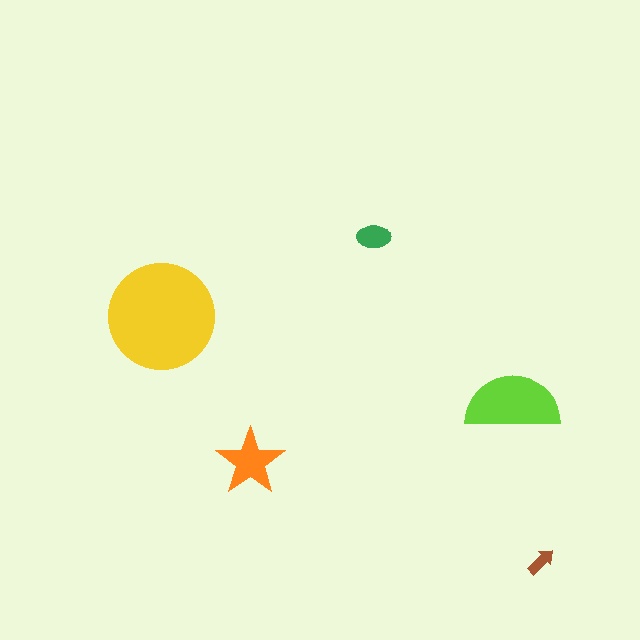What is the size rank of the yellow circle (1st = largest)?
1st.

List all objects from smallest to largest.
The brown arrow, the green ellipse, the orange star, the lime semicircle, the yellow circle.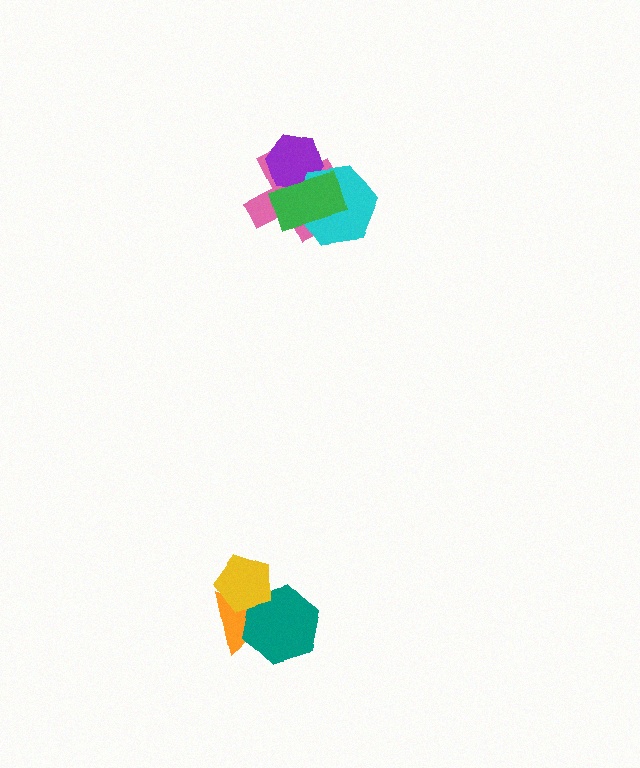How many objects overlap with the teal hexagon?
2 objects overlap with the teal hexagon.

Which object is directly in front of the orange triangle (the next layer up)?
The teal hexagon is directly in front of the orange triangle.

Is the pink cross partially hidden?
Yes, it is partially covered by another shape.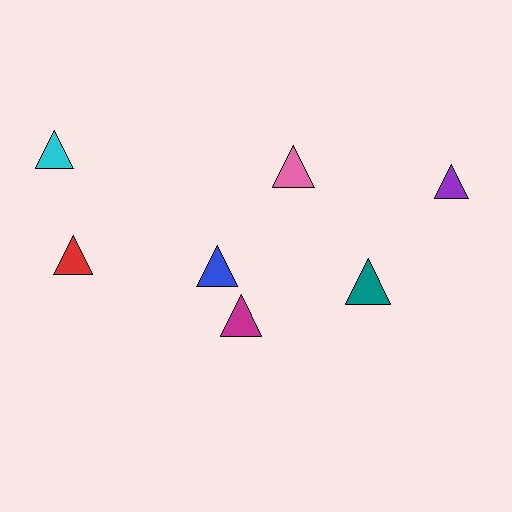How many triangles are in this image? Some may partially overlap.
There are 7 triangles.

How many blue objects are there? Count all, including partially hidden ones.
There is 1 blue object.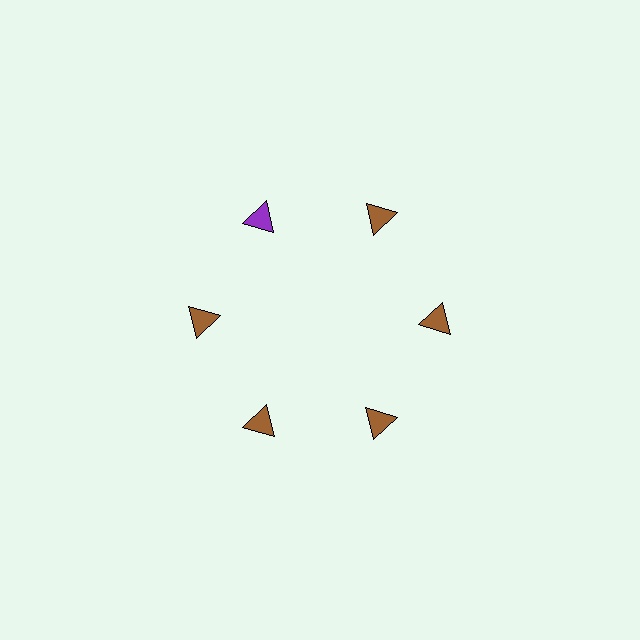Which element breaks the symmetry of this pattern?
The purple triangle at roughly the 11 o'clock position breaks the symmetry. All other shapes are brown triangles.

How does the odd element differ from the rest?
It has a different color: purple instead of brown.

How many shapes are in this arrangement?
There are 6 shapes arranged in a ring pattern.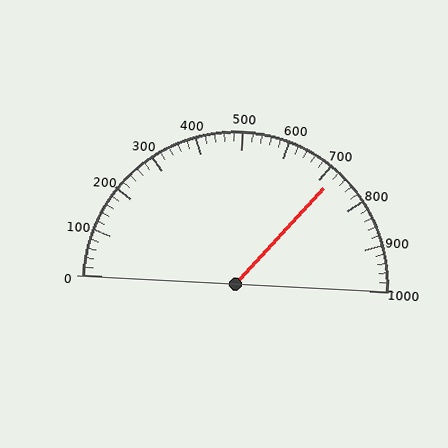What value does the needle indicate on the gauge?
The needle indicates approximately 720.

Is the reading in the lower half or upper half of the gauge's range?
The reading is in the upper half of the range (0 to 1000).